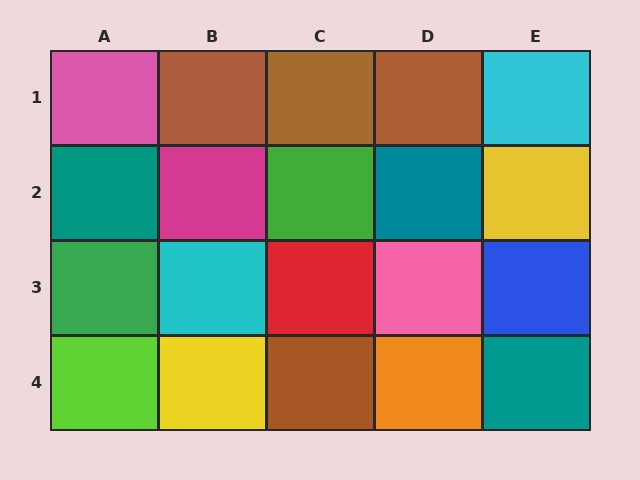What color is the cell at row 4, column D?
Orange.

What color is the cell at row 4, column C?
Brown.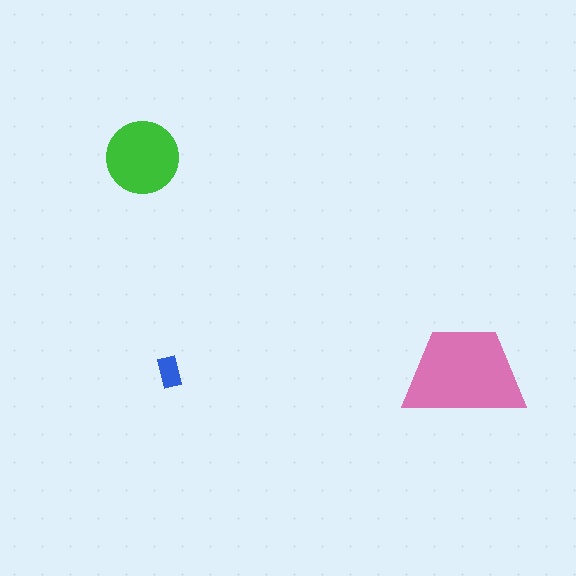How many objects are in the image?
There are 3 objects in the image.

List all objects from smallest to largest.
The blue rectangle, the green circle, the pink trapezoid.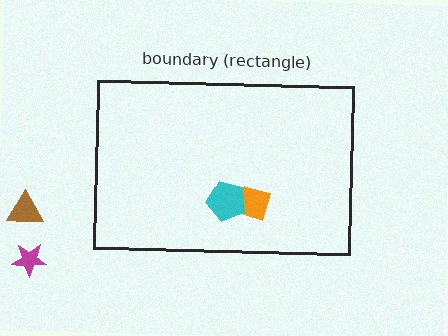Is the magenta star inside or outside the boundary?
Outside.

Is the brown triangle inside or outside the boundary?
Outside.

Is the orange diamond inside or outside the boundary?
Inside.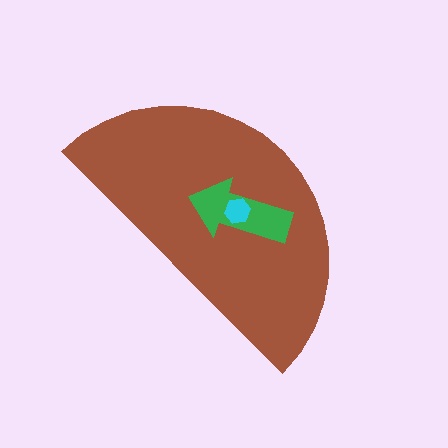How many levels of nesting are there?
3.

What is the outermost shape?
The brown semicircle.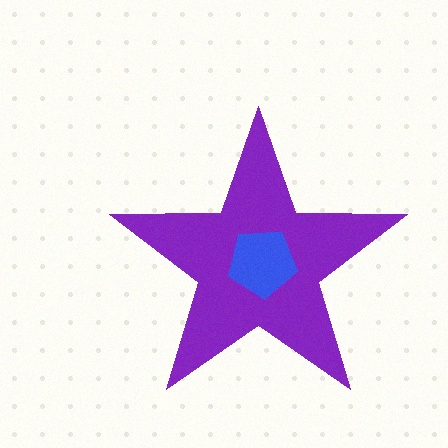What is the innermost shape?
The blue pentagon.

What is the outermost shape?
The purple star.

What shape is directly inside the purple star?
The blue pentagon.